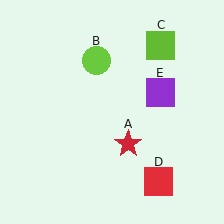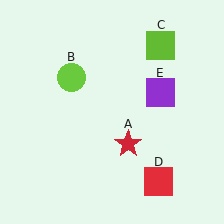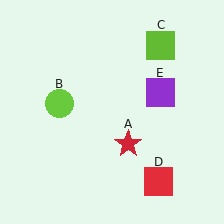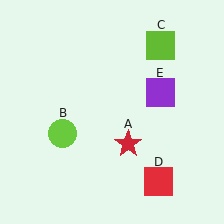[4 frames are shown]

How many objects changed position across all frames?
1 object changed position: lime circle (object B).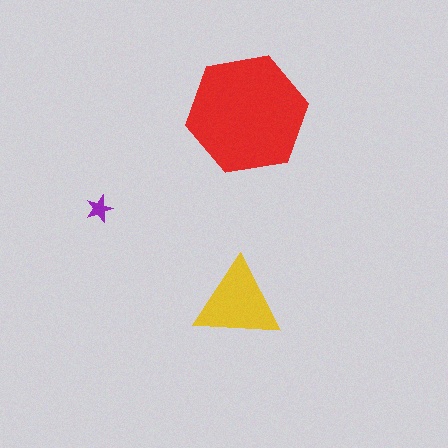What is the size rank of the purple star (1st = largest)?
3rd.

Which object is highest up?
The red hexagon is topmost.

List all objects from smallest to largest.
The purple star, the yellow triangle, the red hexagon.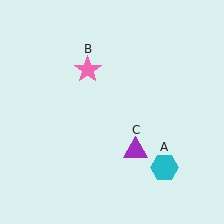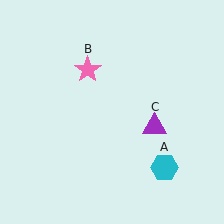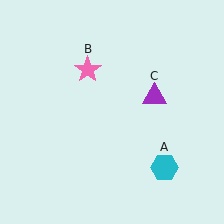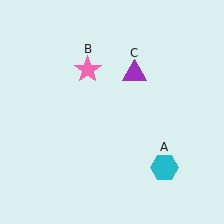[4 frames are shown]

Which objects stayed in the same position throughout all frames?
Cyan hexagon (object A) and pink star (object B) remained stationary.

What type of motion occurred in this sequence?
The purple triangle (object C) rotated counterclockwise around the center of the scene.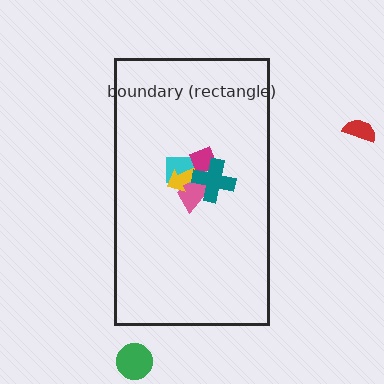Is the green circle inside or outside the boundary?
Outside.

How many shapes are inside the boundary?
5 inside, 2 outside.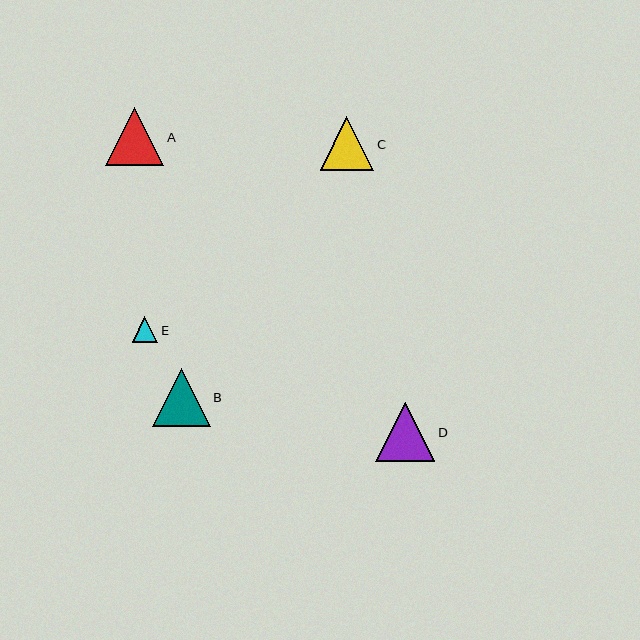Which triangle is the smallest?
Triangle E is the smallest with a size of approximately 26 pixels.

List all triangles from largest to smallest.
From largest to smallest: D, A, B, C, E.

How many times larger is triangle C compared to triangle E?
Triangle C is approximately 2.1 times the size of triangle E.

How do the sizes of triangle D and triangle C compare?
Triangle D and triangle C are approximately the same size.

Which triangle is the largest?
Triangle D is the largest with a size of approximately 59 pixels.